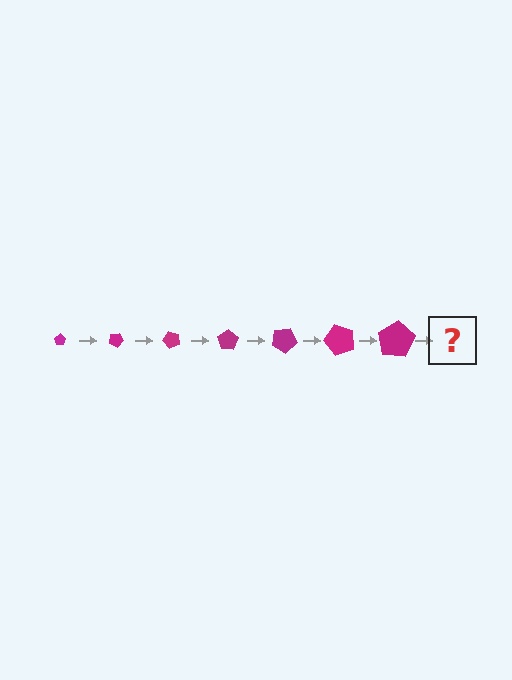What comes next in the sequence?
The next element should be a pentagon, larger than the previous one and rotated 175 degrees from the start.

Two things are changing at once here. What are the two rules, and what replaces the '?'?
The two rules are that the pentagon grows larger each step and it rotates 25 degrees each step. The '?' should be a pentagon, larger than the previous one and rotated 175 degrees from the start.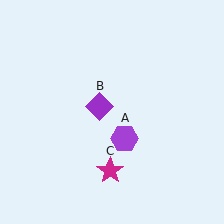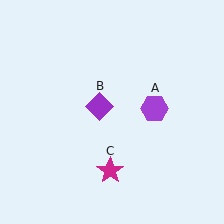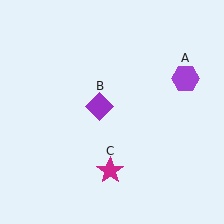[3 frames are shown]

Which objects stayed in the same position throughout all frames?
Purple diamond (object B) and magenta star (object C) remained stationary.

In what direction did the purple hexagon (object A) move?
The purple hexagon (object A) moved up and to the right.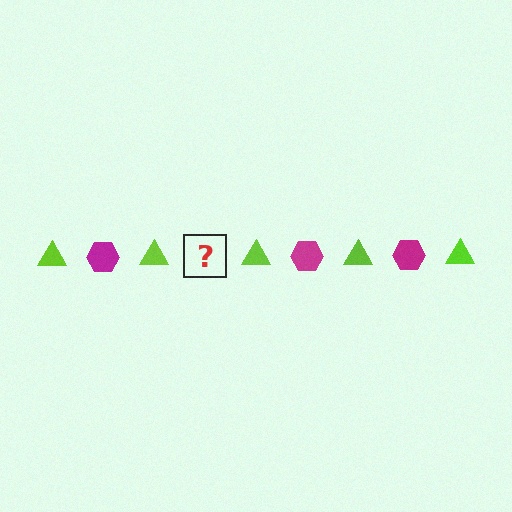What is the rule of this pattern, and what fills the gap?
The rule is that the pattern alternates between lime triangle and magenta hexagon. The gap should be filled with a magenta hexagon.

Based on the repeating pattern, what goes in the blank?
The blank should be a magenta hexagon.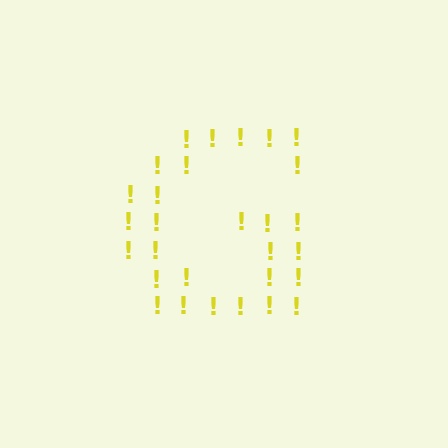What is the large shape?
The large shape is the letter G.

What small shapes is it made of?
It is made of small exclamation marks.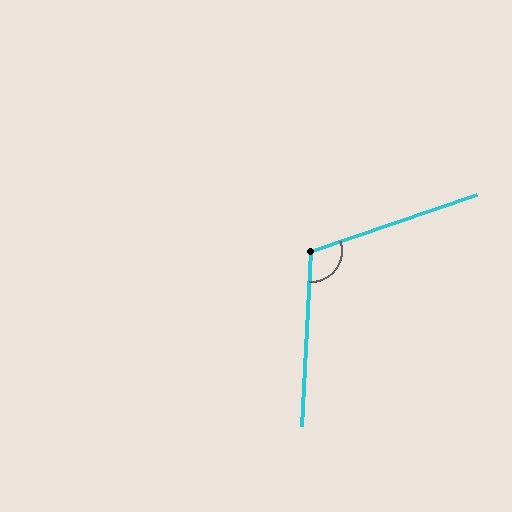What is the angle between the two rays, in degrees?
Approximately 112 degrees.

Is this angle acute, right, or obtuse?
It is obtuse.